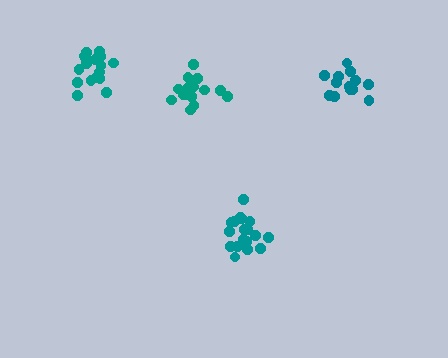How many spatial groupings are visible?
There are 4 spatial groupings.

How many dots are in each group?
Group 1: 18 dots, Group 2: 18 dots, Group 3: 13 dots, Group 4: 18 dots (67 total).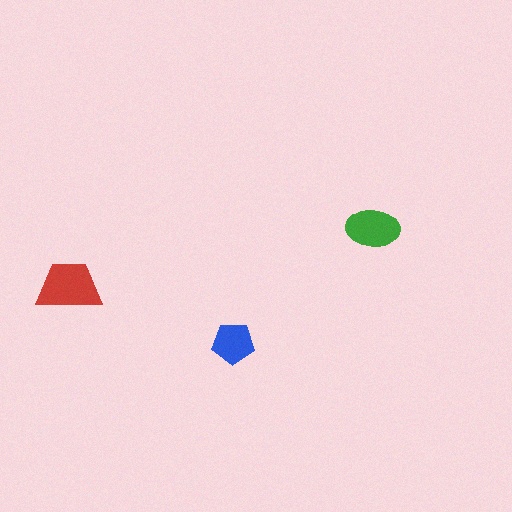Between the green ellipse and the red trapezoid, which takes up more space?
The red trapezoid.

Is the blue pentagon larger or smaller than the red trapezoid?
Smaller.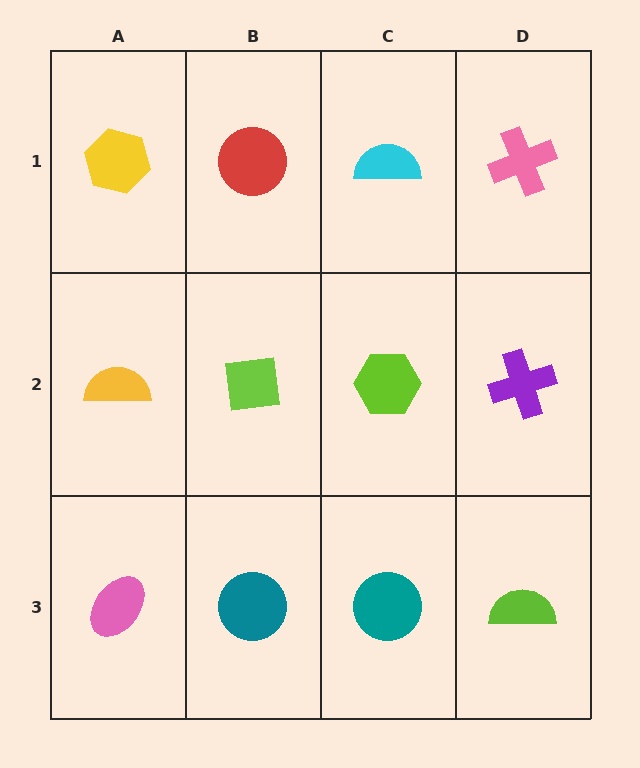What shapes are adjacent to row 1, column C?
A lime hexagon (row 2, column C), a red circle (row 1, column B), a pink cross (row 1, column D).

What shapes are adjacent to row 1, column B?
A lime square (row 2, column B), a yellow hexagon (row 1, column A), a cyan semicircle (row 1, column C).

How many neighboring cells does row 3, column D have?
2.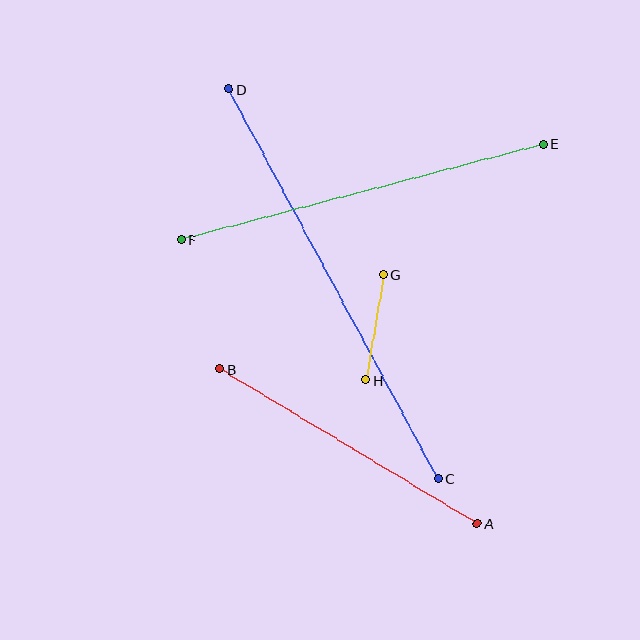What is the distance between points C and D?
The distance is approximately 442 pixels.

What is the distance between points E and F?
The distance is approximately 374 pixels.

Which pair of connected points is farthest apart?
Points C and D are farthest apart.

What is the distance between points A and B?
The distance is approximately 301 pixels.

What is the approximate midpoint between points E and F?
The midpoint is at approximately (362, 192) pixels.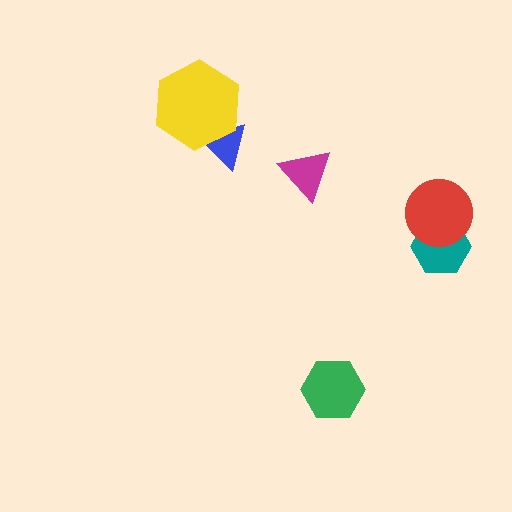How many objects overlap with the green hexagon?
0 objects overlap with the green hexagon.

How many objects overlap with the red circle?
1 object overlaps with the red circle.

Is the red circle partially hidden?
No, no other shape covers it.